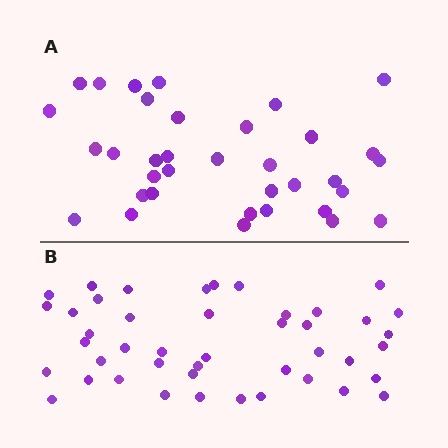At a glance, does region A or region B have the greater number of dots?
Region B (the bottom region) has more dots.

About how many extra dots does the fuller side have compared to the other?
Region B has roughly 8 or so more dots than region A.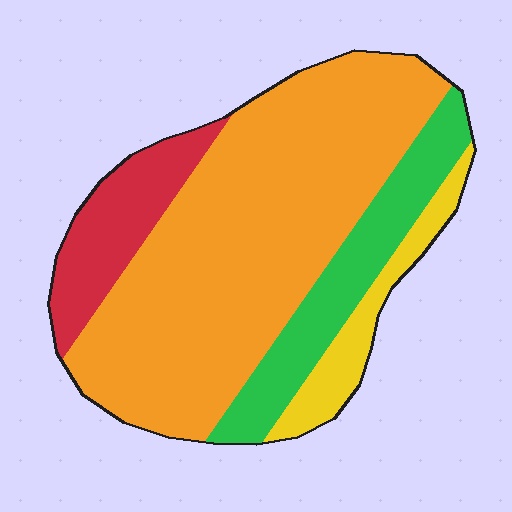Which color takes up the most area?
Orange, at roughly 60%.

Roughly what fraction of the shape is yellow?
Yellow covers around 10% of the shape.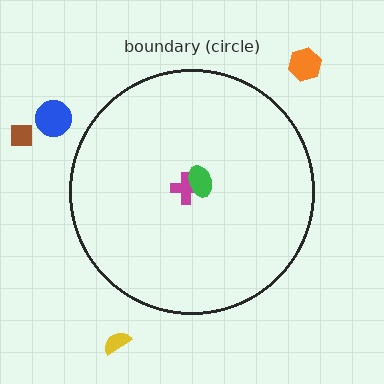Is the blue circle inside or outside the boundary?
Outside.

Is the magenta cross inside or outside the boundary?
Inside.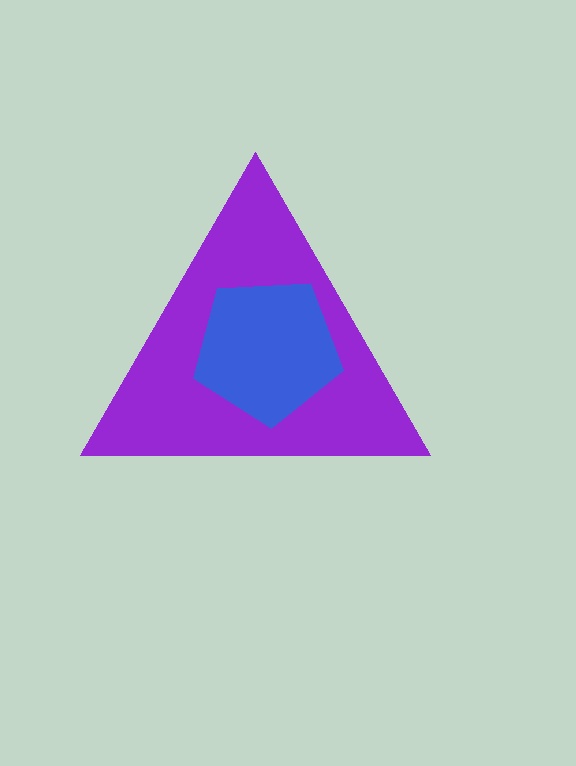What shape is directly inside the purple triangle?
The blue pentagon.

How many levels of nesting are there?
2.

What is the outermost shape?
The purple triangle.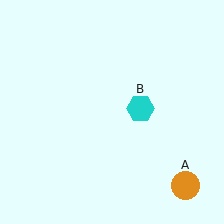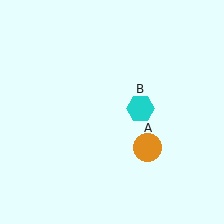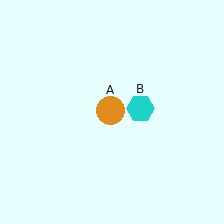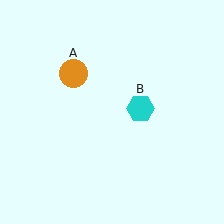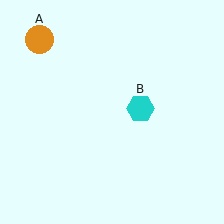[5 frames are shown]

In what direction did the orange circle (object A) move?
The orange circle (object A) moved up and to the left.